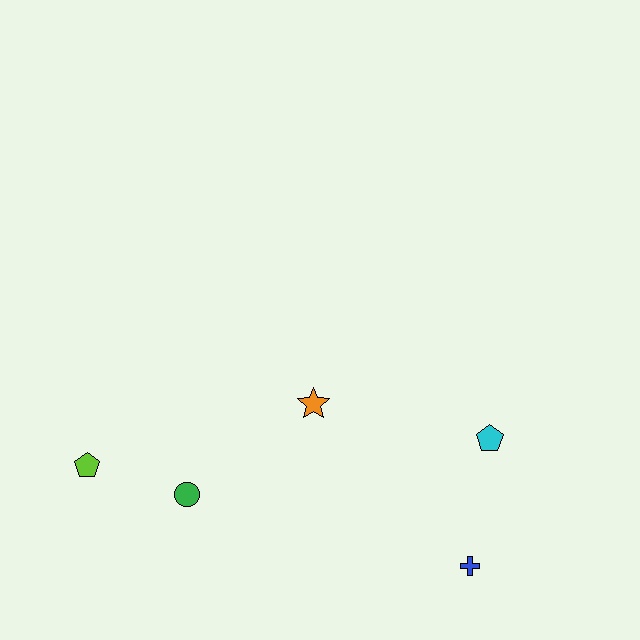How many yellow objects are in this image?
There are no yellow objects.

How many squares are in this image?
There are no squares.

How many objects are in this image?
There are 5 objects.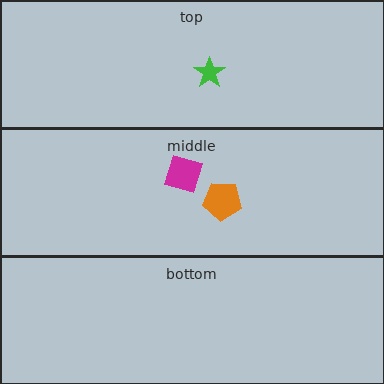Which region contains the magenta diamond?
The middle region.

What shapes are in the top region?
The green star.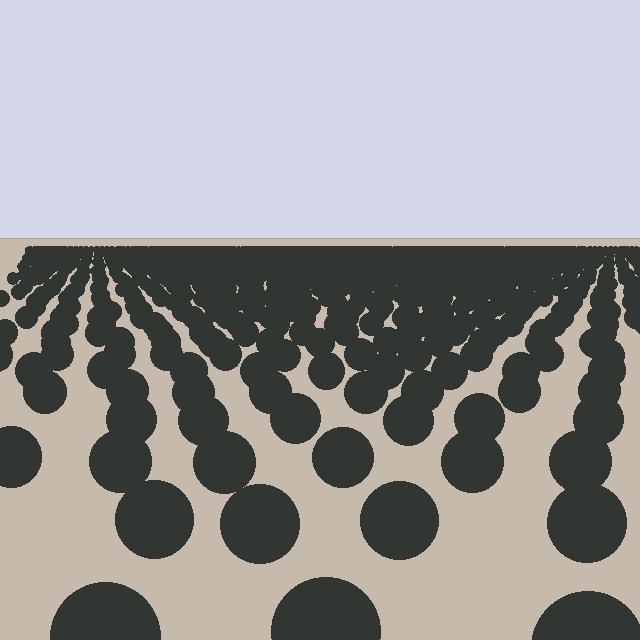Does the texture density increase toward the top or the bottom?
Density increases toward the top.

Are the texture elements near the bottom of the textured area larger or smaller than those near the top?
Larger. Near the bottom, elements are closer to the viewer and appear at a bigger on-screen size.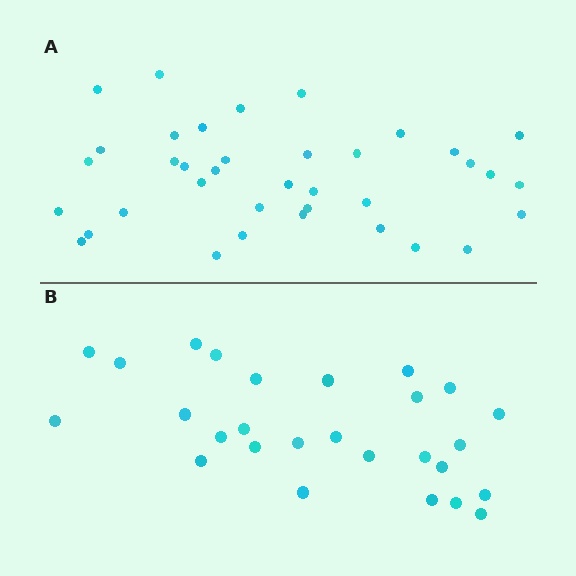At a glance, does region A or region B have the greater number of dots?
Region A (the top region) has more dots.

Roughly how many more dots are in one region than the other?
Region A has roughly 10 or so more dots than region B.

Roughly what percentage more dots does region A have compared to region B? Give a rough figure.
About 35% more.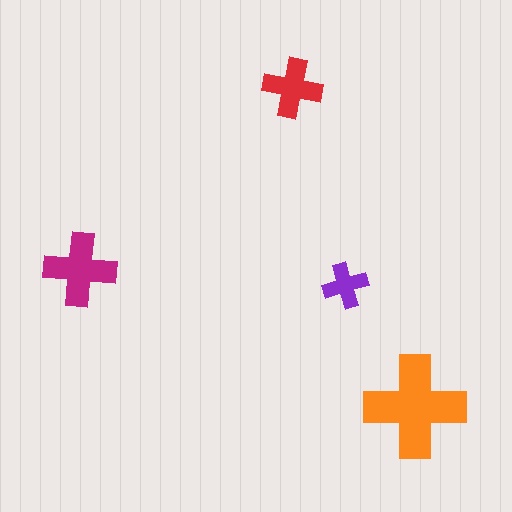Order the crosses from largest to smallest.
the orange one, the magenta one, the red one, the purple one.